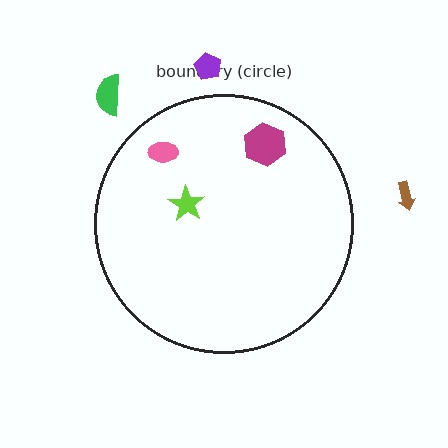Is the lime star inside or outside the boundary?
Inside.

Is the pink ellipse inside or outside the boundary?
Inside.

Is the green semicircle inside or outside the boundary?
Outside.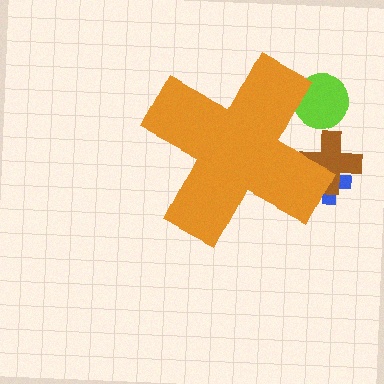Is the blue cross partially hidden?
Yes, the blue cross is partially hidden behind the orange cross.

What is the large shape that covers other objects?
An orange cross.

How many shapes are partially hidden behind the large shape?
3 shapes are partially hidden.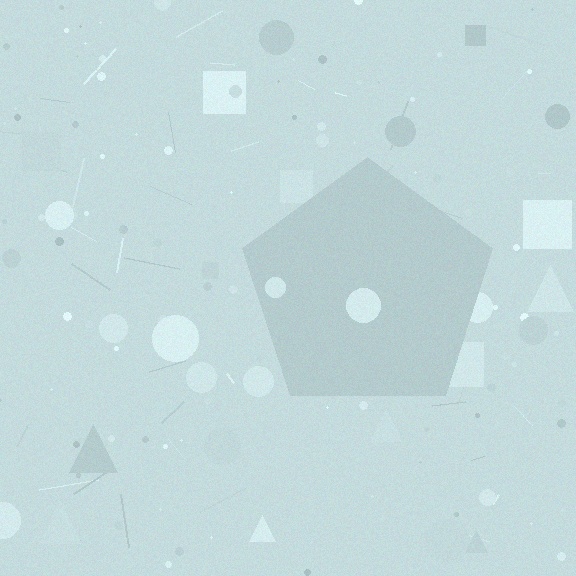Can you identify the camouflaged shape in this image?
The camouflaged shape is a pentagon.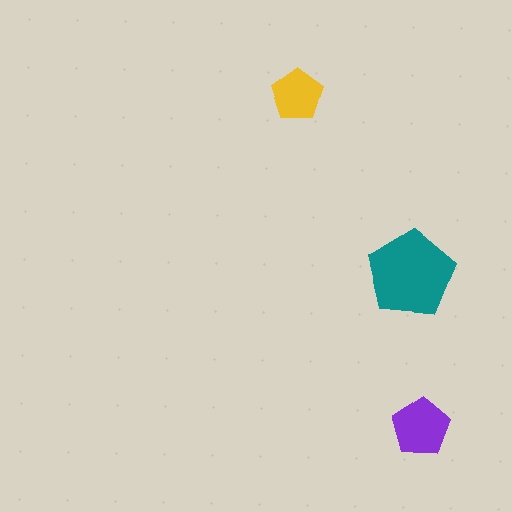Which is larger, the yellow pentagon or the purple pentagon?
The purple one.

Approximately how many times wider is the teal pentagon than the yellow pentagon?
About 1.5 times wider.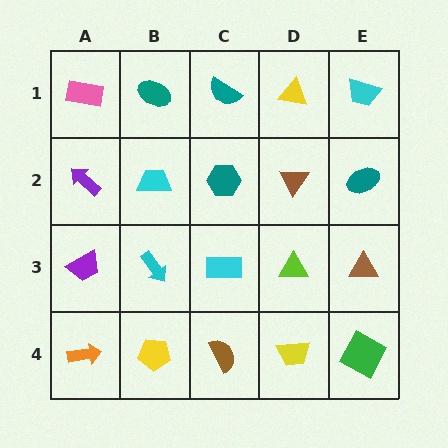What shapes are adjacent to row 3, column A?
A purple arrow (row 2, column A), an orange arrow (row 4, column A), a cyan arrow (row 3, column B).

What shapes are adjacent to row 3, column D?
A brown triangle (row 2, column D), a yellow trapezoid (row 4, column D), a cyan rectangle (row 3, column C), a brown triangle (row 3, column E).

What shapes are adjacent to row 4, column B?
A cyan arrow (row 3, column B), an orange arrow (row 4, column A), a brown semicircle (row 4, column C).